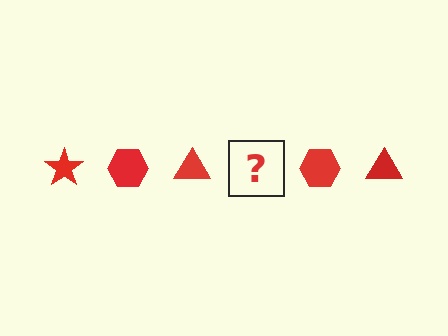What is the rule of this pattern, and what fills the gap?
The rule is that the pattern cycles through star, hexagon, triangle shapes in red. The gap should be filled with a red star.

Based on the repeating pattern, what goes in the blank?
The blank should be a red star.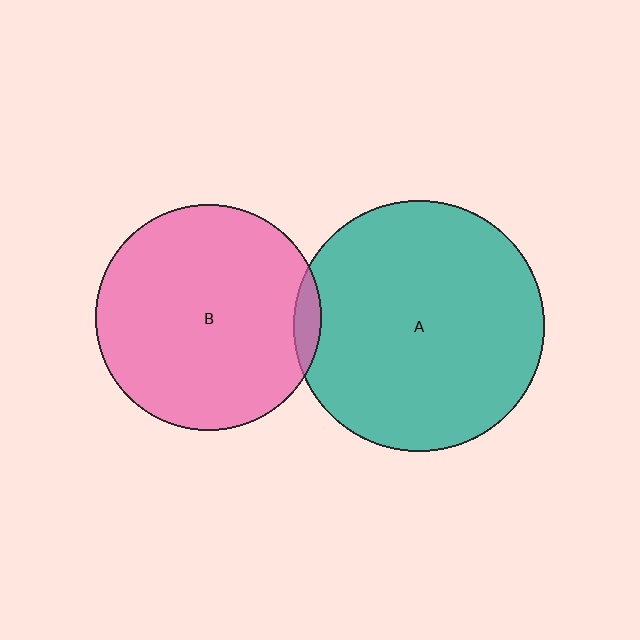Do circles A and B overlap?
Yes.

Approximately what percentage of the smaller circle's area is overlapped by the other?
Approximately 5%.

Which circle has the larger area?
Circle A (teal).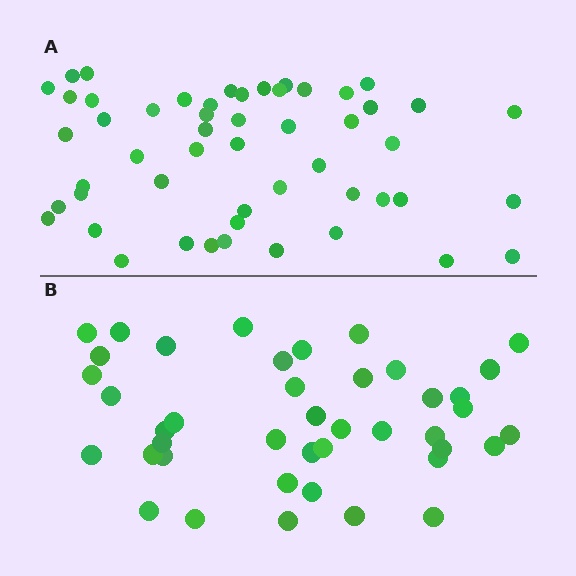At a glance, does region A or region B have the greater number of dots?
Region A (the top region) has more dots.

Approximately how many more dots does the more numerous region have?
Region A has roughly 10 or so more dots than region B.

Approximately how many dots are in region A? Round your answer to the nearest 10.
About 50 dots. (The exact count is 52, which rounds to 50.)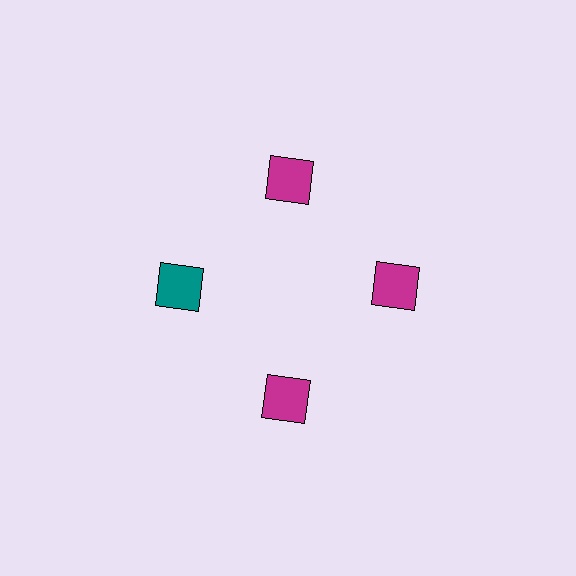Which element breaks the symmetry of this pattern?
The teal square at roughly the 9 o'clock position breaks the symmetry. All other shapes are magenta squares.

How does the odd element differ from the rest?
It has a different color: teal instead of magenta.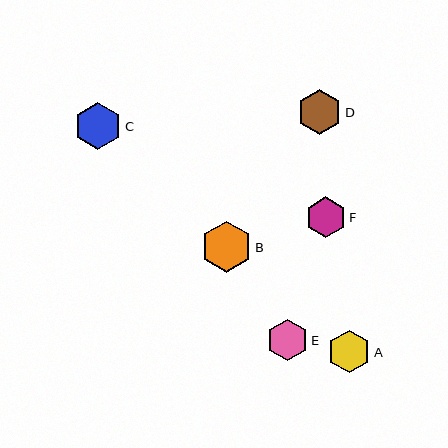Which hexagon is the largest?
Hexagon B is the largest with a size of approximately 51 pixels.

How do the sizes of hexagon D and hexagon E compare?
Hexagon D and hexagon E are approximately the same size.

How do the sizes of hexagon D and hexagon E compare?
Hexagon D and hexagon E are approximately the same size.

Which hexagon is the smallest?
Hexagon F is the smallest with a size of approximately 40 pixels.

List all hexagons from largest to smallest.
From largest to smallest: B, C, D, A, E, F.